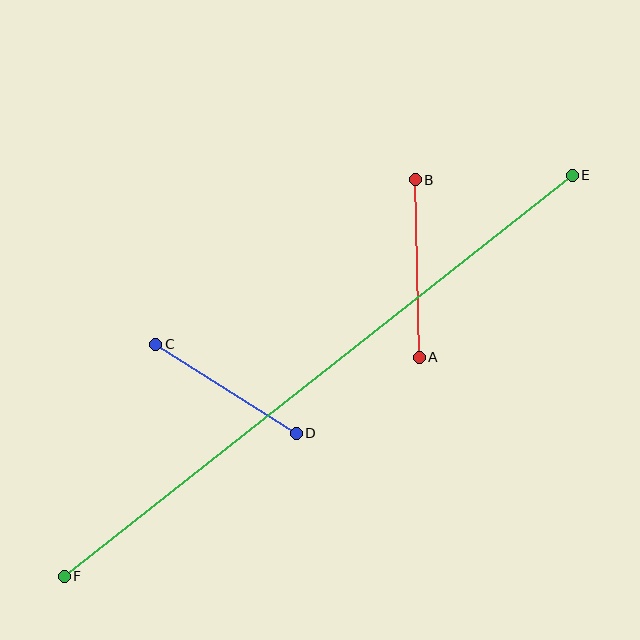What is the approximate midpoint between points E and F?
The midpoint is at approximately (318, 376) pixels.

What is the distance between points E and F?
The distance is approximately 647 pixels.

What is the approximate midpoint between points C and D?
The midpoint is at approximately (226, 389) pixels.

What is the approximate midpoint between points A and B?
The midpoint is at approximately (417, 269) pixels.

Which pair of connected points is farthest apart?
Points E and F are farthest apart.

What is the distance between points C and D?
The distance is approximately 166 pixels.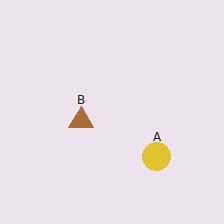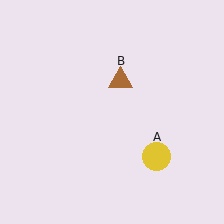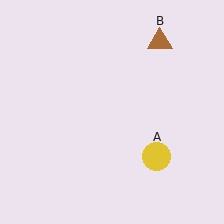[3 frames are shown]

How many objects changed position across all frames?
1 object changed position: brown triangle (object B).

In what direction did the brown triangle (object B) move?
The brown triangle (object B) moved up and to the right.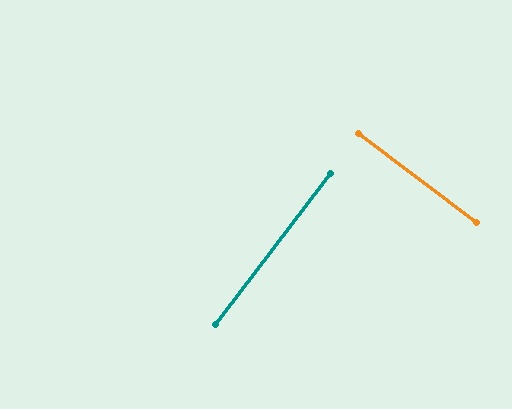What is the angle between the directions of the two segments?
Approximately 90 degrees.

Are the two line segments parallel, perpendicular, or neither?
Perpendicular — they meet at approximately 90°.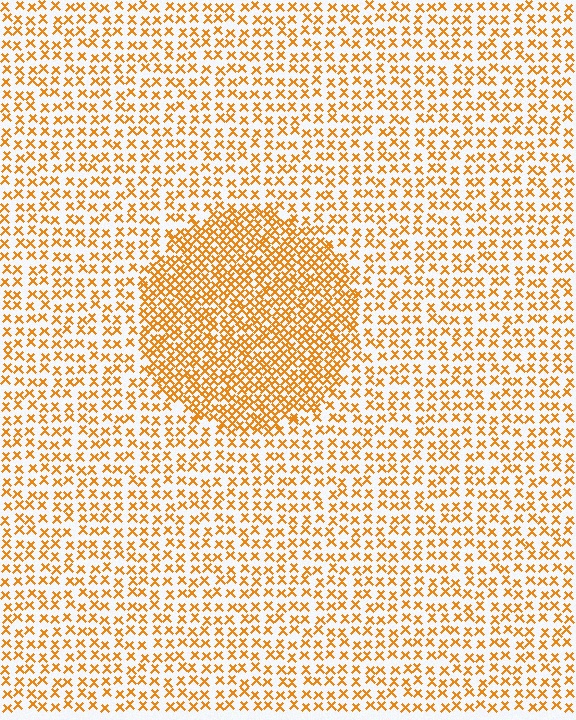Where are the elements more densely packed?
The elements are more densely packed inside the circle boundary.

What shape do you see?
I see a circle.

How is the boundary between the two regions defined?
The boundary is defined by a change in element density (approximately 2.0x ratio). All elements are the same color, size, and shape.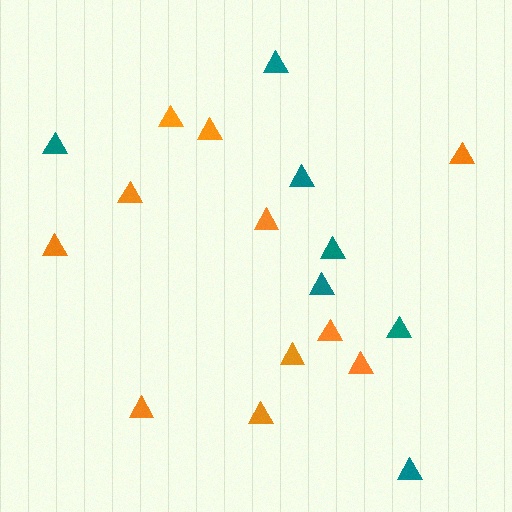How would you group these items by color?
There are 2 groups: one group of orange triangles (11) and one group of teal triangles (7).